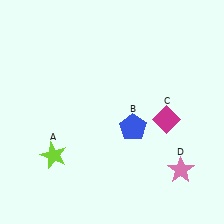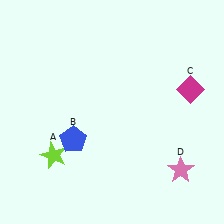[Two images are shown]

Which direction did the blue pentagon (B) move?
The blue pentagon (B) moved left.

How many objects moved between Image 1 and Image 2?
2 objects moved between the two images.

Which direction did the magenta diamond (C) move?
The magenta diamond (C) moved up.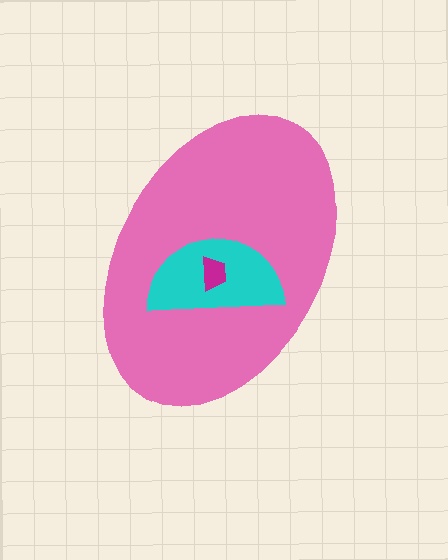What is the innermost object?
The magenta trapezoid.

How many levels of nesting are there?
3.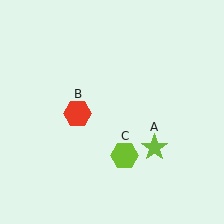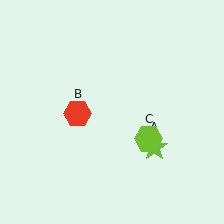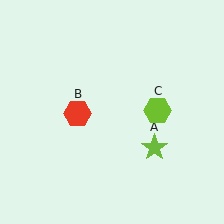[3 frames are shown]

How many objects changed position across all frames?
1 object changed position: lime hexagon (object C).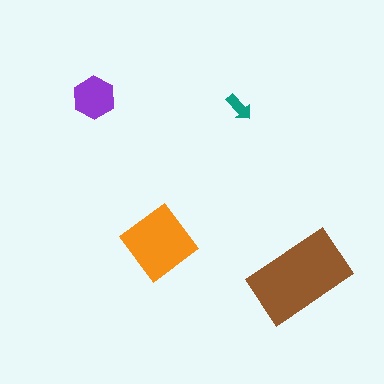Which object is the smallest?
The teal arrow.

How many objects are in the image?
There are 4 objects in the image.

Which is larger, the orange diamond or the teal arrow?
The orange diamond.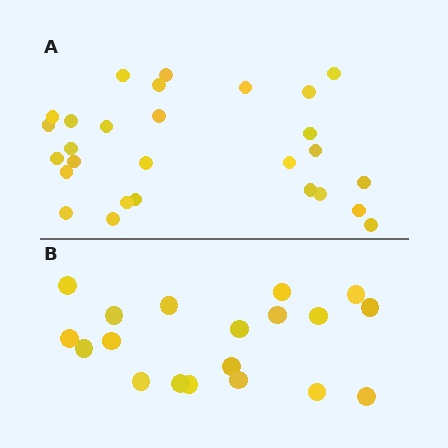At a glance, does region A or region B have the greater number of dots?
Region A (the top region) has more dots.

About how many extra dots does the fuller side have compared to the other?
Region A has roughly 8 or so more dots than region B.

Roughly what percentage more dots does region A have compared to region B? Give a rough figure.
About 45% more.